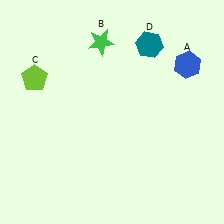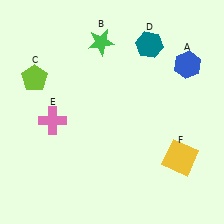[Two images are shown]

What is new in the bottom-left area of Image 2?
A pink cross (E) was added in the bottom-left area of Image 2.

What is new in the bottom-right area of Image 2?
A yellow square (F) was added in the bottom-right area of Image 2.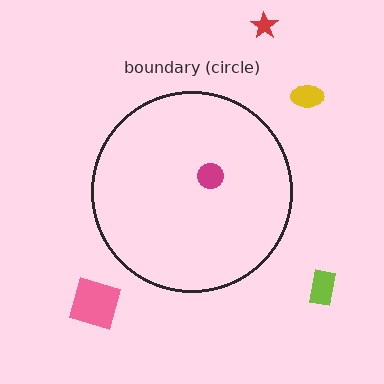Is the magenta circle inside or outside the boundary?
Inside.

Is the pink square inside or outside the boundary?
Outside.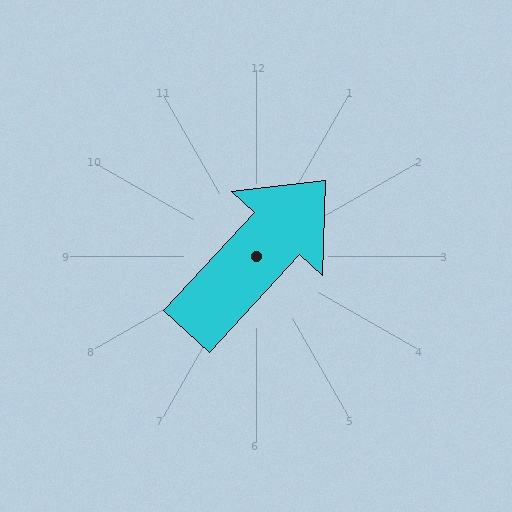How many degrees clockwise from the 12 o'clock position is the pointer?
Approximately 43 degrees.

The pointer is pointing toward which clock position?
Roughly 1 o'clock.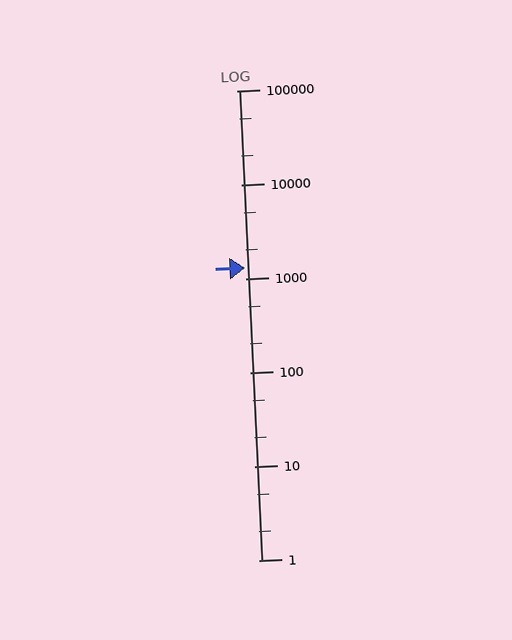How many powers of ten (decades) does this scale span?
The scale spans 5 decades, from 1 to 100000.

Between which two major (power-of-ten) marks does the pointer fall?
The pointer is between 1000 and 10000.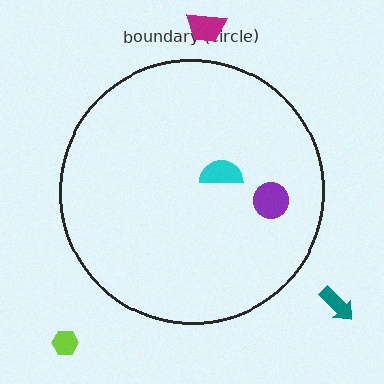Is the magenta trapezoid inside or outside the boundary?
Outside.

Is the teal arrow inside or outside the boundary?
Outside.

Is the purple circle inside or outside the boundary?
Inside.